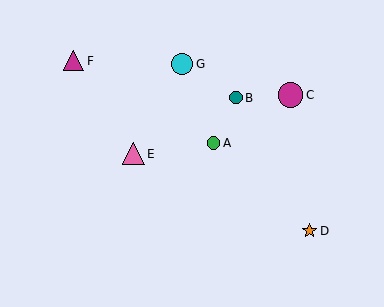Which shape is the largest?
The magenta circle (labeled C) is the largest.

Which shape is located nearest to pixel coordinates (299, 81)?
The magenta circle (labeled C) at (290, 95) is nearest to that location.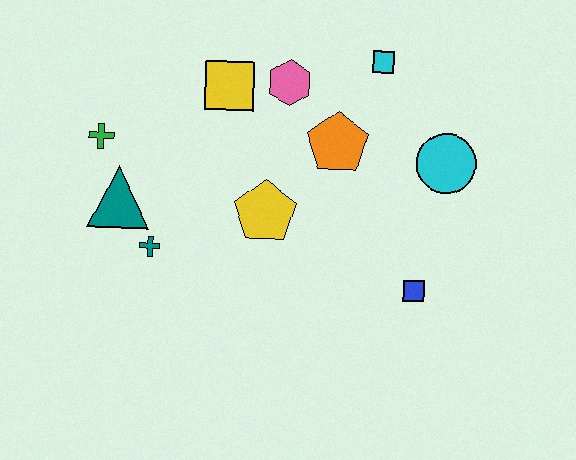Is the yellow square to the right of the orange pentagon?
No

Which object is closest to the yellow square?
The pink hexagon is closest to the yellow square.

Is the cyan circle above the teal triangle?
Yes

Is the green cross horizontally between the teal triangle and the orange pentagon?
No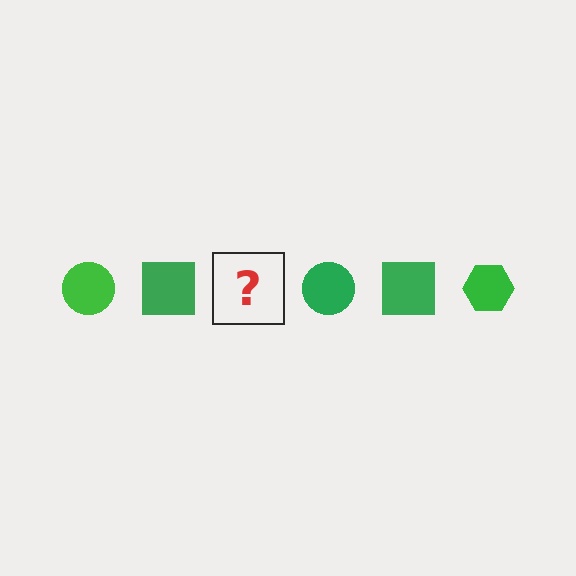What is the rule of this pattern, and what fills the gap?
The rule is that the pattern cycles through circle, square, hexagon shapes in green. The gap should be filled with a green hexagon.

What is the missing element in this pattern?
The missing element is a green hexagon.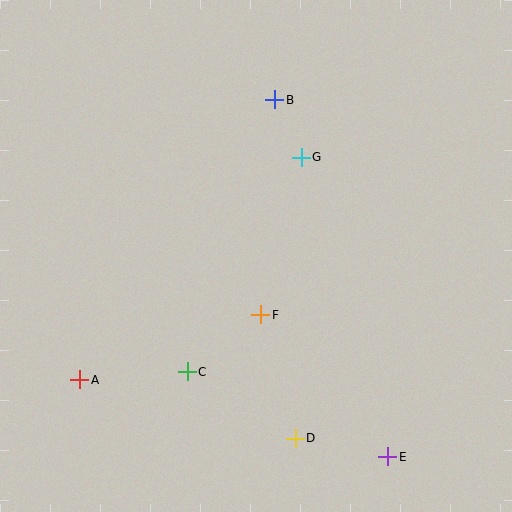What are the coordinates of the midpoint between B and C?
The midpoint between B and C is at (231, 236).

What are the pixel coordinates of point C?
Point C is at (187, 372).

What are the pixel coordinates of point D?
Point D is at (295, 438).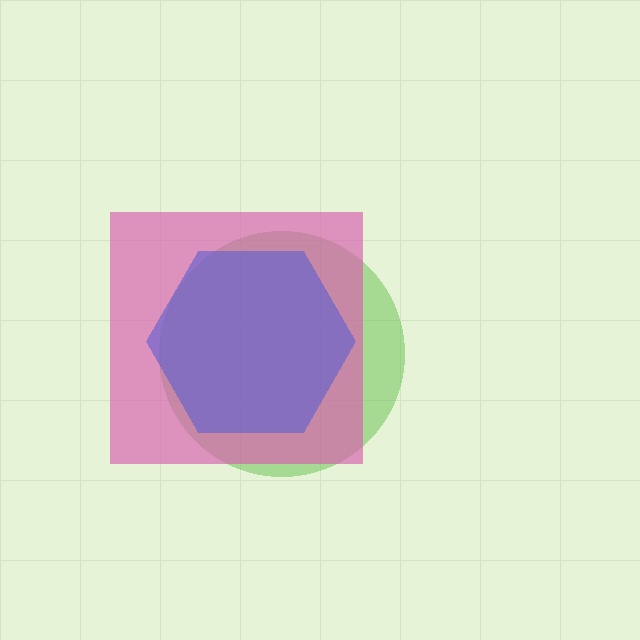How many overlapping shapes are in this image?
There are 3 overlapping shapes in the image.